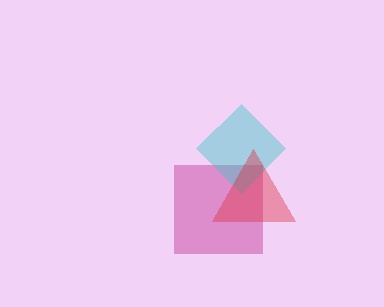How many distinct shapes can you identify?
There are 3 distinct shapes: a magenta square, a cyan diamond, a red triangle.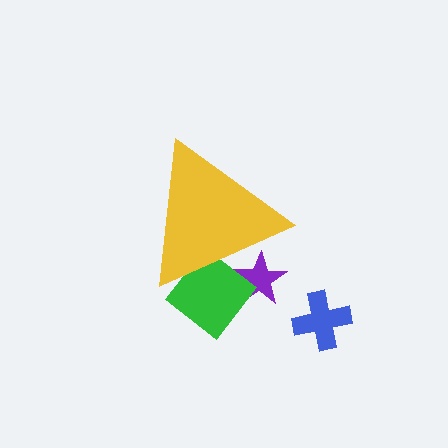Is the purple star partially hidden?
Yes, the purple star is partially hidden behind the yellow triangle.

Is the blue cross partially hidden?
No, the blue cross is fully visible.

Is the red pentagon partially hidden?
Yes, the red pentagon is partially hidden behind the yellow triangle.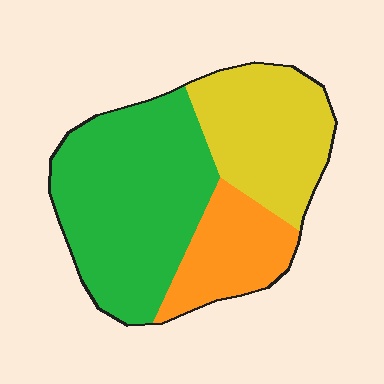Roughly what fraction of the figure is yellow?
Yellow takes up about one third (1/3) of the figure.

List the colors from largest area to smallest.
From largest to smallest: green, yellow, orange.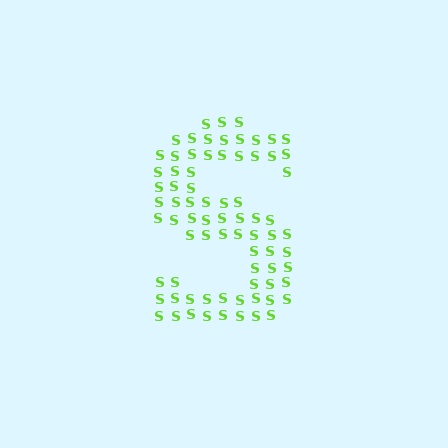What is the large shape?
The large shape is the letter S.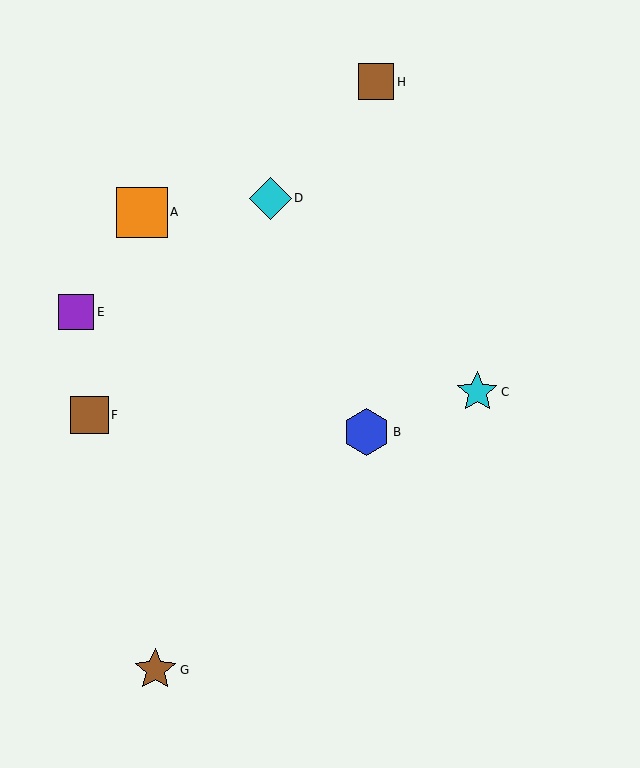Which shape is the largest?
The orange square (labeled A) is the largest.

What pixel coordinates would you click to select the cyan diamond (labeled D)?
Click at (270, 198) to select the cyan diamond D.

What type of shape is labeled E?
Shape E is a purple square.